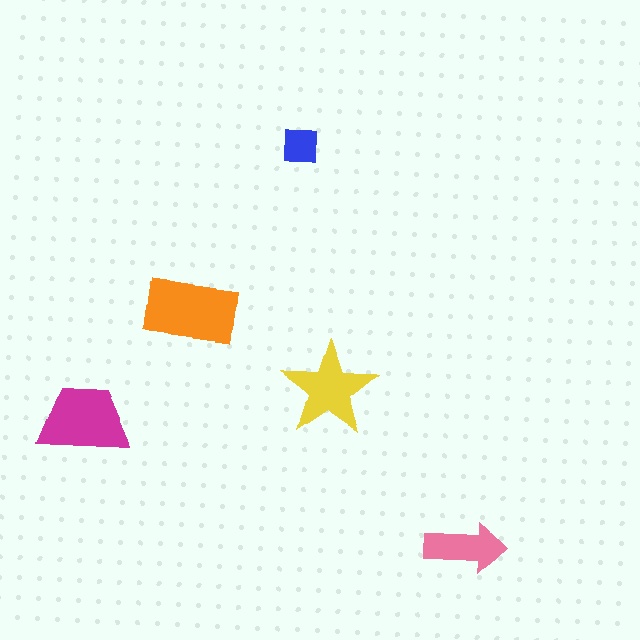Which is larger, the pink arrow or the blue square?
The pink arrow.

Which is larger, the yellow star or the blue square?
The yellow star.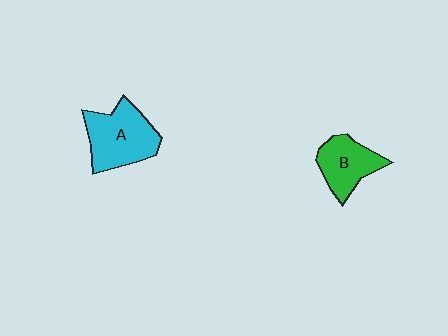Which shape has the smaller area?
Shape B (green).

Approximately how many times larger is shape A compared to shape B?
Approximately 1.4 times.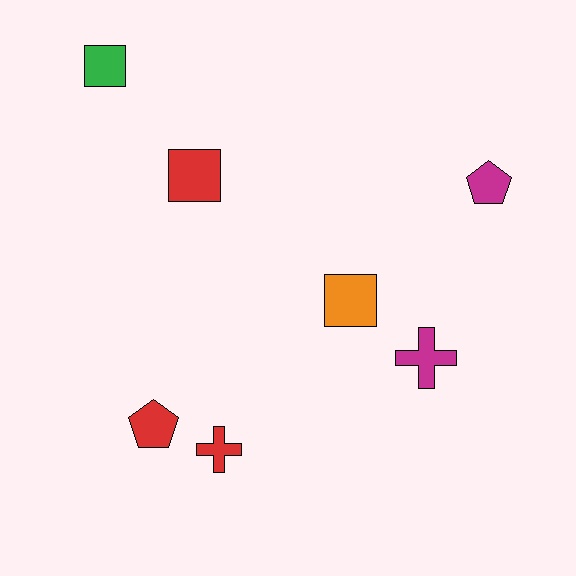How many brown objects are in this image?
There are no brown objects.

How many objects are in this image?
There are 7 objects.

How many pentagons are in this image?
There are 2 pentagons.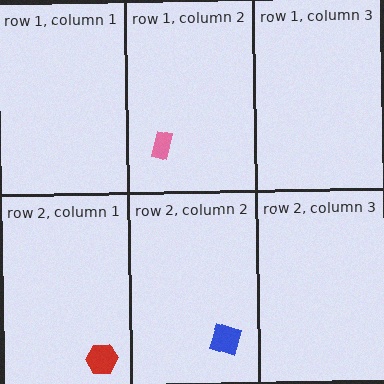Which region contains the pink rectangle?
The row 1, column 2 region.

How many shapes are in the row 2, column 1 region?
1.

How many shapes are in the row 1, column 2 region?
1.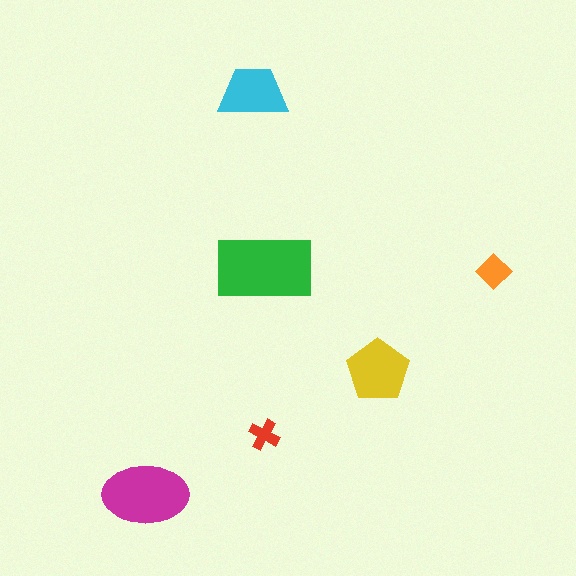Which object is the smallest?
The red cross.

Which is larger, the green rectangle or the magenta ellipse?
The green rectangle.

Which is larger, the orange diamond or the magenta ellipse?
The magenta ellipse.